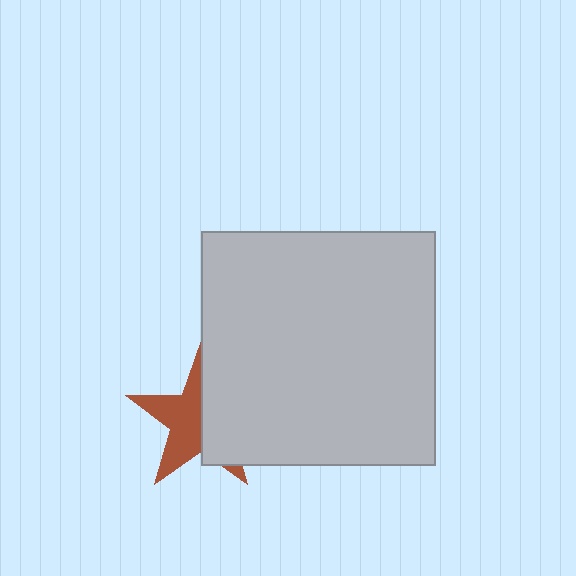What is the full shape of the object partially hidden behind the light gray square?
The partially hidden object is a brown star.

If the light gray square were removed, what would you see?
You would see the complete brown star.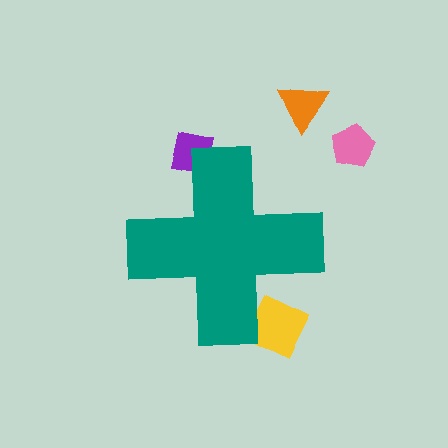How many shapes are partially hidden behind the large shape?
2 shapes are partially hidden.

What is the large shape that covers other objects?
A teal cross.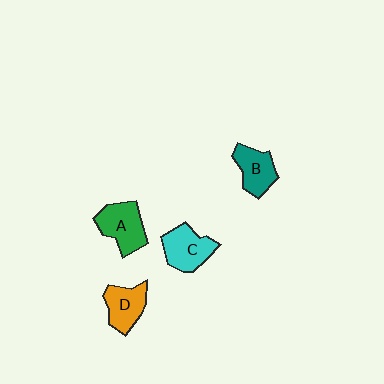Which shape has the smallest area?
Shape B (teal).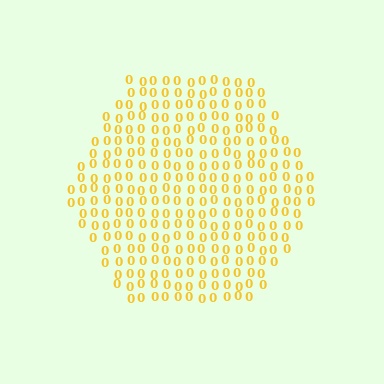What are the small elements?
The small elements are digit 0's.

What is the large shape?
The large shape is a hexagon.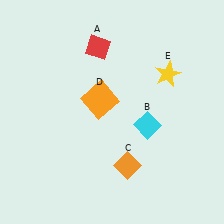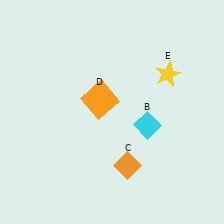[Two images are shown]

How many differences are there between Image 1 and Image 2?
There is 1 difference between the two images.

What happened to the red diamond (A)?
The red diamond (A) was removed in Image 2. It was in the top-left area of Image 1.